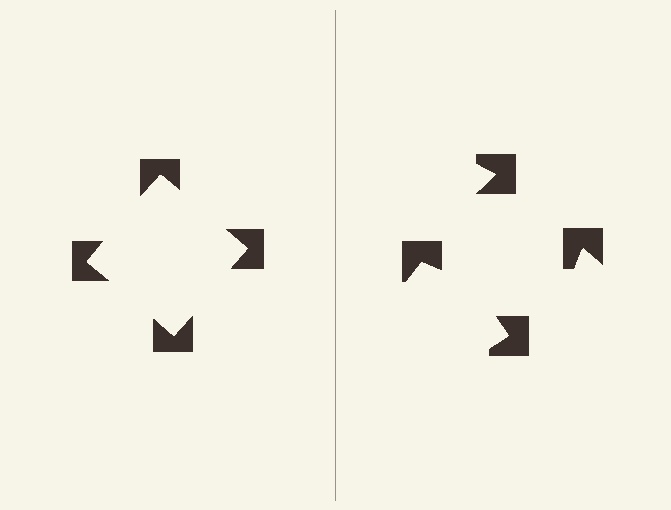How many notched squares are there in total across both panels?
8 — 4 on each side.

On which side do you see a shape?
An illusory square appears on the left side. On the right side the wedge cuts are rotated, so no coherent shape forms.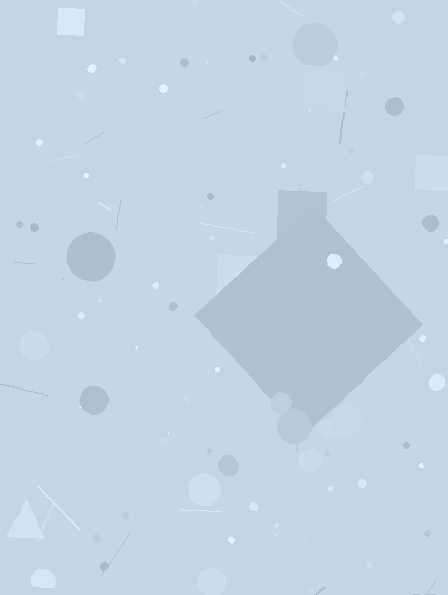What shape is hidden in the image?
A diamond is hidden in the image.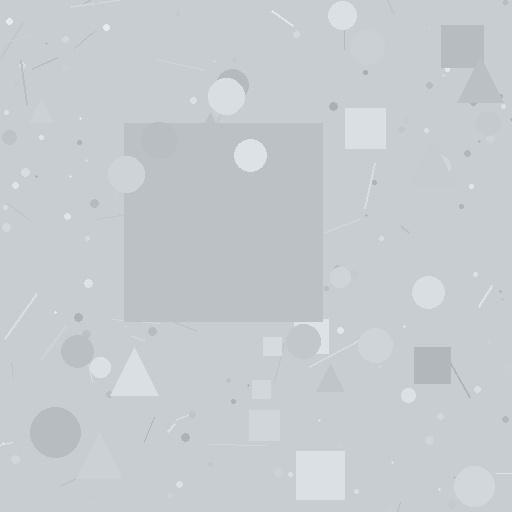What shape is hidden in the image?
A square is hidden in the image.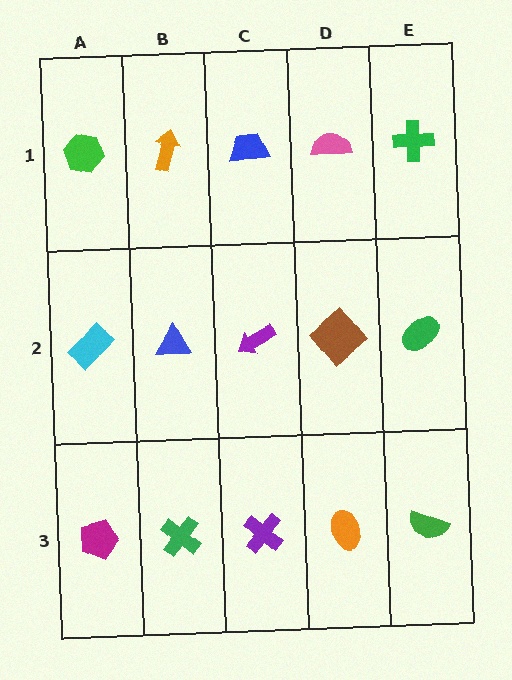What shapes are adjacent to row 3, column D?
A brown diamond (row 2, column D), a purple cross (row 3, column C), a green semicircle (row 3, column E).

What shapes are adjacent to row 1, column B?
A blue triangle (row 2, column B), a green hexagon (row 1, column A), a blue trapezoid (row 1, column C).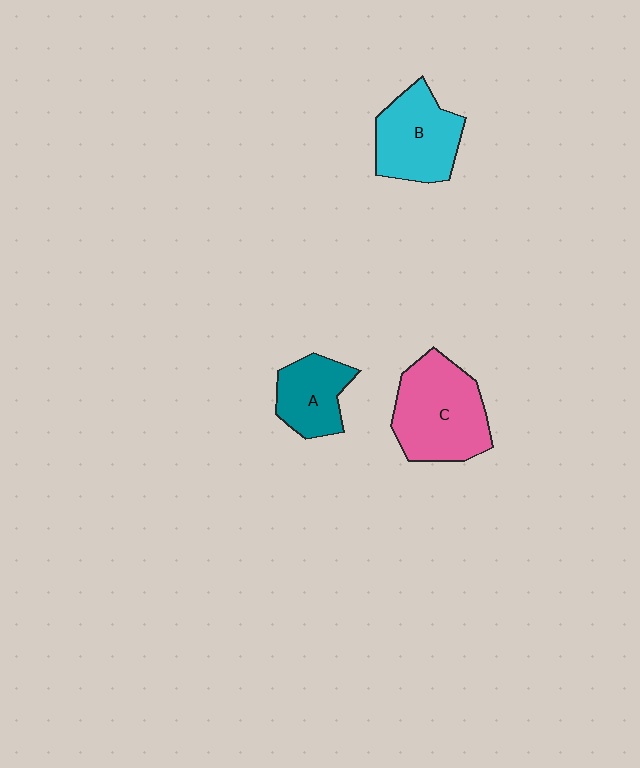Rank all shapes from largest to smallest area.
From largest to smallest: C (pink), B (cyan), A (teal).